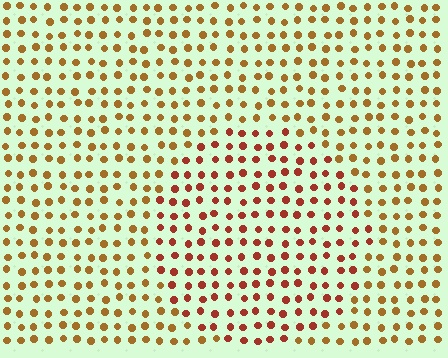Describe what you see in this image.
The image is filled with small brown elements in a uniform arrangement. A circle-shaped region is visible where the elements are tinted to a slightly different hue, forming a subtle color boundary.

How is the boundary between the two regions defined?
The boundary is defined purely by a slight shift in hue (about 29 degrees). Spacing, size, and orientation are identical on both sides.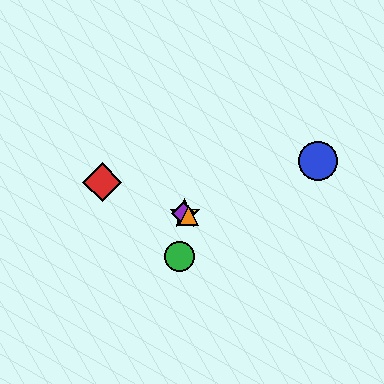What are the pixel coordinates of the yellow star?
The yellow star is at (185, 214).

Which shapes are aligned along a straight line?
The red diamond, the yellow star, the purple diamond, the orange triangle are aligned along a straight line.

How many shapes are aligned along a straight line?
4 shapes (the red diamond, the yellow star, the purple diamond, the orange triangle) are aligned along a straight line.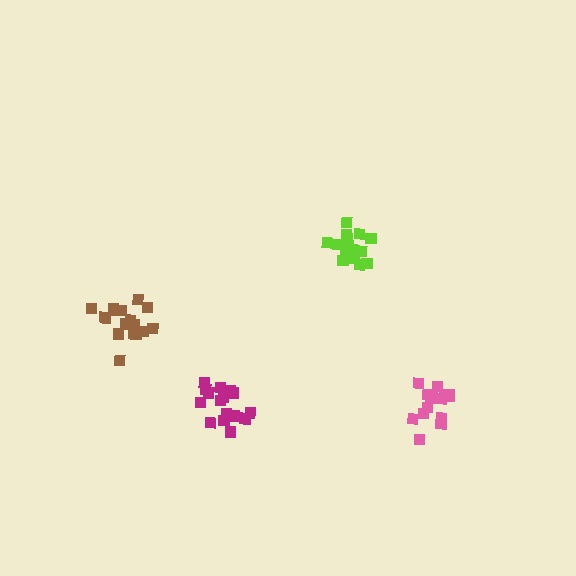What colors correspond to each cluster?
The clusters are colored: magenta, lime, brown, pink.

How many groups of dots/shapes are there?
There are 4 groups.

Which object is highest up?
The lime cluster is topmost.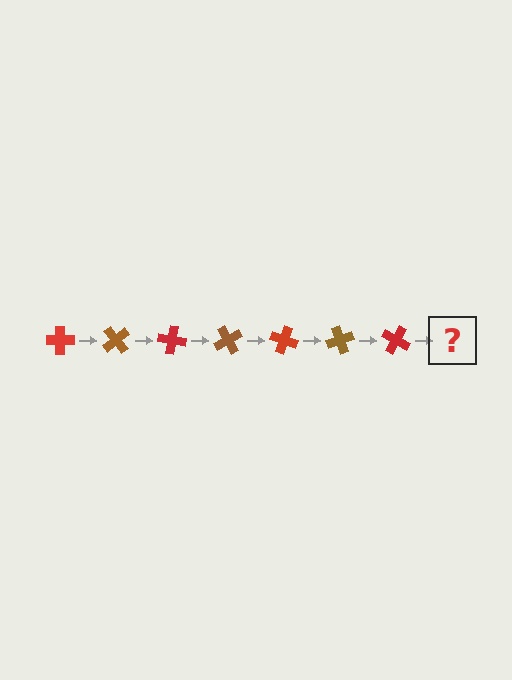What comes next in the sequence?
The next element should be a brown cross, rotated 350 degrees from the start.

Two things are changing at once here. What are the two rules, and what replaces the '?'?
The two rules are that it rotates 50 degrees each step and the color cycles through red and brown. The '?' should be a brown cross, rotated 350 degrees from the start.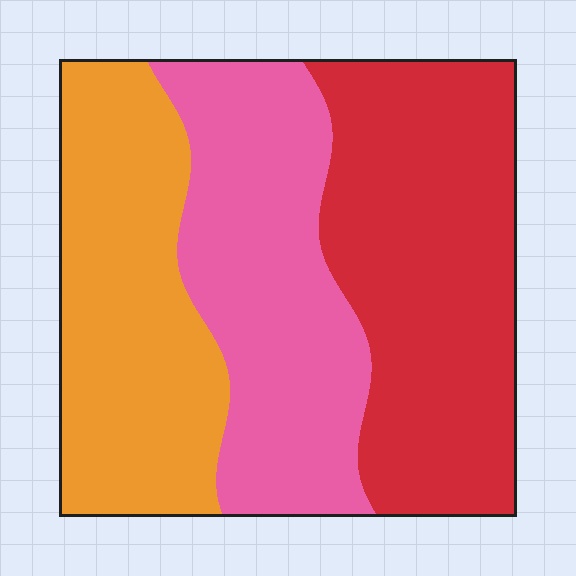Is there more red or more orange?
Red.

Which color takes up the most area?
Red, at roughly 40%.